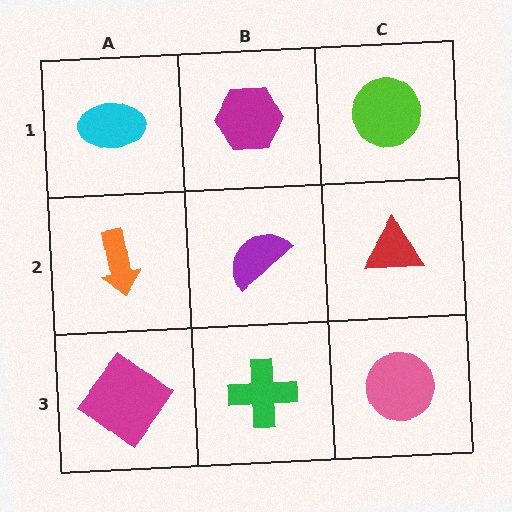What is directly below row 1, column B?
A purple semicircle.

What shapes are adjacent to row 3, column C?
A red triangle (row 2, column C), a green cross (row 3, column B).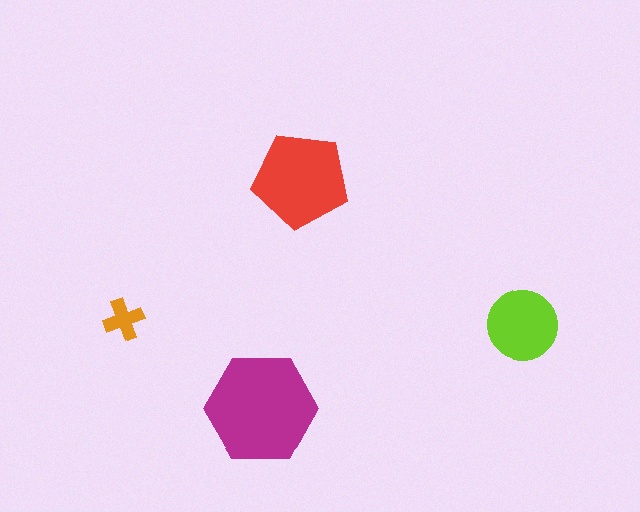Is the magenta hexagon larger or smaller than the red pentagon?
Larger.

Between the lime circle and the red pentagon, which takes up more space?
The red pentagon.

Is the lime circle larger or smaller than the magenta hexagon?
Smaller.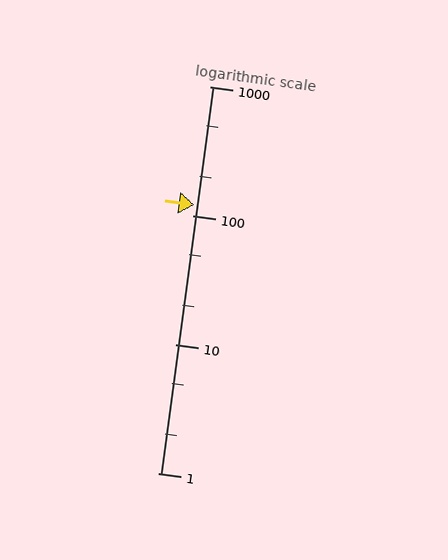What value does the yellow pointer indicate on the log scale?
The pointer indicates approximately 120.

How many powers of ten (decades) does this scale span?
The scale spans 3 decades, from 1 to 1000.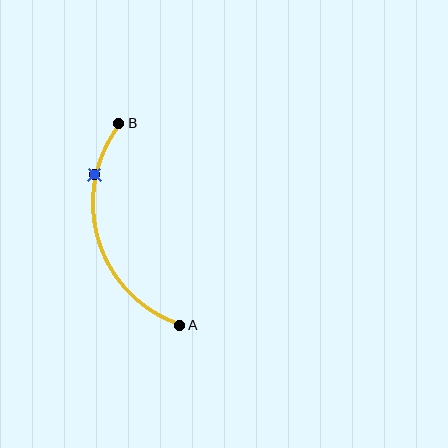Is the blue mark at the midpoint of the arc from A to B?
No. The blue mark lies on the arc but is closer to endpoint B. The arc midpoint would be at the point on the curve equidistant along the arc from both A and B.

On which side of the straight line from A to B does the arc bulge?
The arc bulges to the left of the straight line connecting A and B.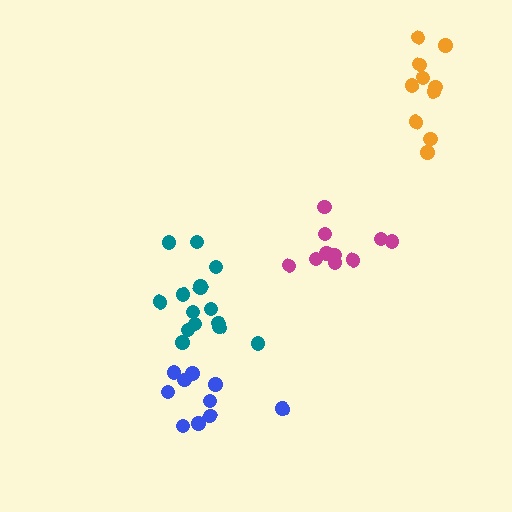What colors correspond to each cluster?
The clusters are colored: orange, magenta, blue, teal.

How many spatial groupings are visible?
There are 4 spatial groupings.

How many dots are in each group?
Group 1: 10 dots, Group 2: 10 dots, Group 3: 10 dots, Group 4: 15 dots (45 total).